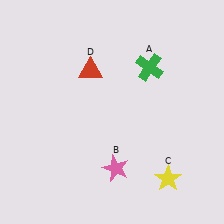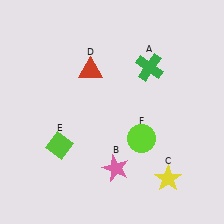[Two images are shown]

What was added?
A lime diamond (E), a lime circle (F) were added in Image 2.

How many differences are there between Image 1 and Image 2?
There are 2 differences between the two images.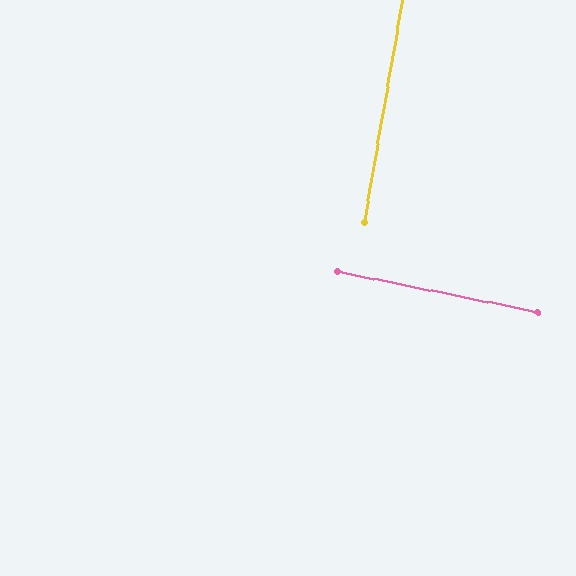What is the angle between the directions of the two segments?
Approximately 88 degrees.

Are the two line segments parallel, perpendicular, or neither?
Perpendicular — they meet at approximately 88°.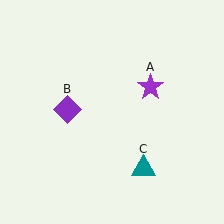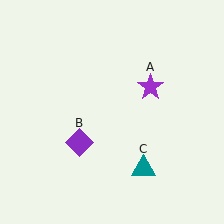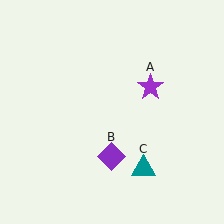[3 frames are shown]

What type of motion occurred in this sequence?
The purple diamond (object B) rotated counterclockwise around the center of the scene.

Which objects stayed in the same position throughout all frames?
Purple star (object A) and teal triangle (object C) remained stationary.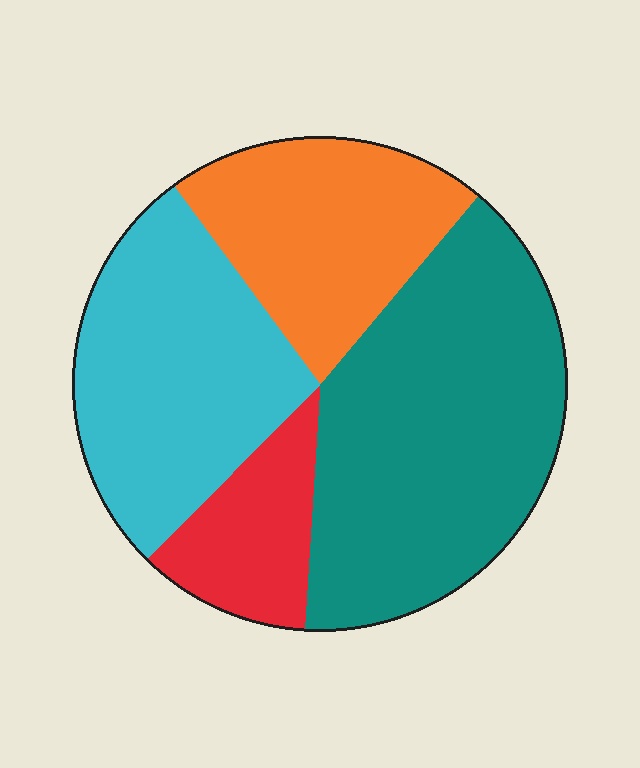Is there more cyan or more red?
Cyan.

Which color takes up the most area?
Teal, at roughly 40%.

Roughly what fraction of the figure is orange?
Orange takes up less than a quarter of the figure.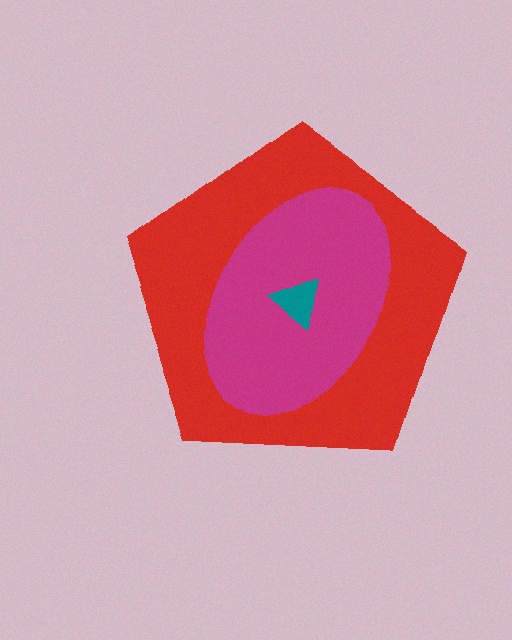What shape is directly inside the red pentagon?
The magenta ellipse.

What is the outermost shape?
The red pentagon.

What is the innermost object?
The teal triangle.